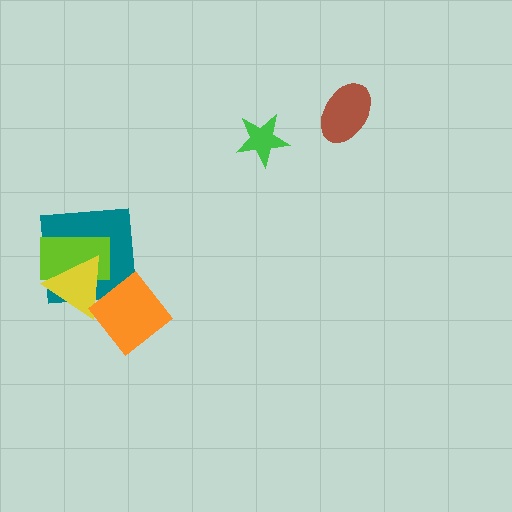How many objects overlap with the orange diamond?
2 objects overlap with the orange diamond.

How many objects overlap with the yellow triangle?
3 objects overlap with the yellow triangle.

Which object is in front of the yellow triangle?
The orange diamond is in front of the yellow triangle.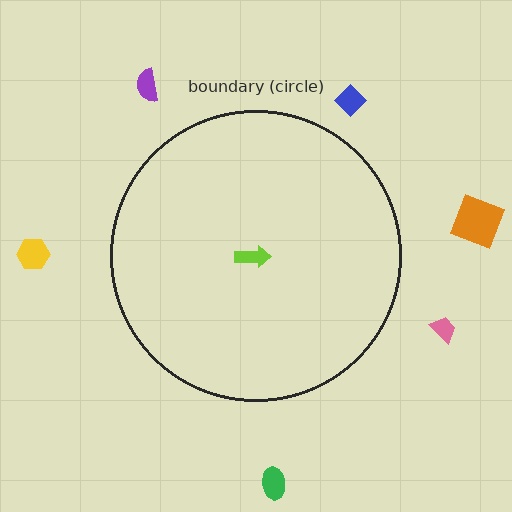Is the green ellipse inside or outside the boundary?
Outside.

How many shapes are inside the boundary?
1 inside, 6 outside.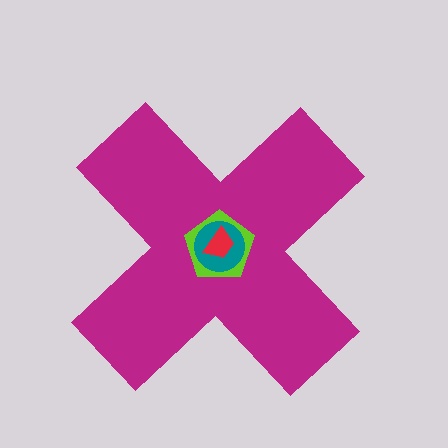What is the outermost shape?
The magenta cross.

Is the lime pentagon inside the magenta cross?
Yes.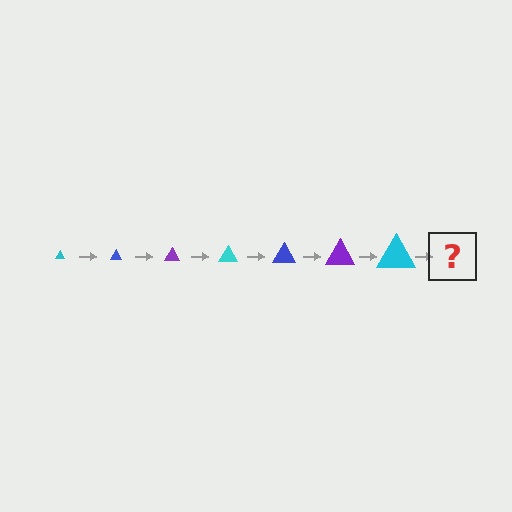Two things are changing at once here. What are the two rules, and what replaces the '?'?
The two rules are that the triangle grows larger each step and the color cycles through cyan, blue, and purple. The '?' should be a blue triangle, larger than the previous one.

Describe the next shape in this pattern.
It should be a blue triangle, larger than the previous one.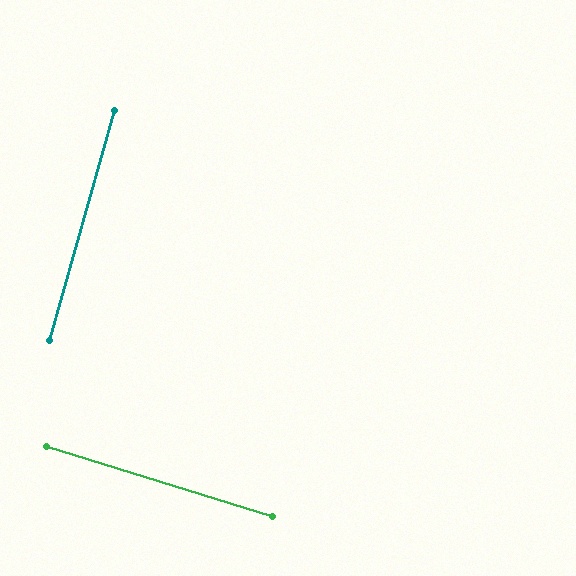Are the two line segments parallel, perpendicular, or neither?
Perpendicular — they meet at approximately 88°.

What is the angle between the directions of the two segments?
Approximately 88 degrees.